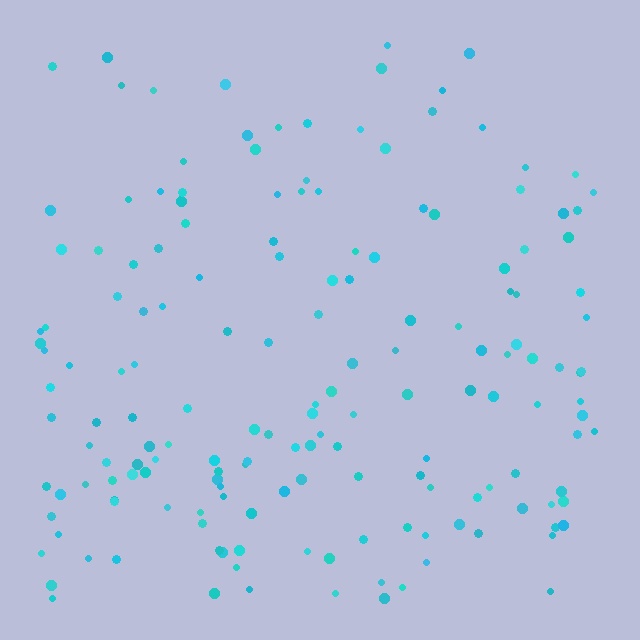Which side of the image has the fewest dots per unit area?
The top.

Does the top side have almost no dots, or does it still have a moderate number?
Still a moderate number, just noticeably fewer than the bottom.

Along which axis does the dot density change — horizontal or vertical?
Vertical.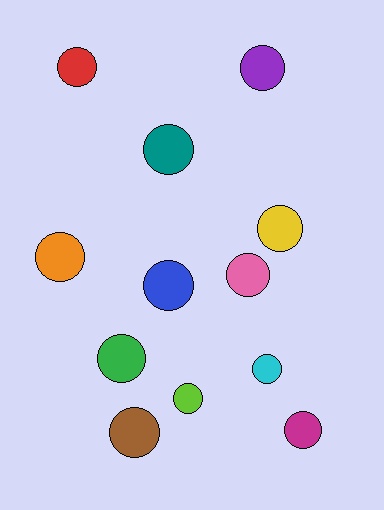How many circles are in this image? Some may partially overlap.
There are 12 circles.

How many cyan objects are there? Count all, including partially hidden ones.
There is 1 cyan object.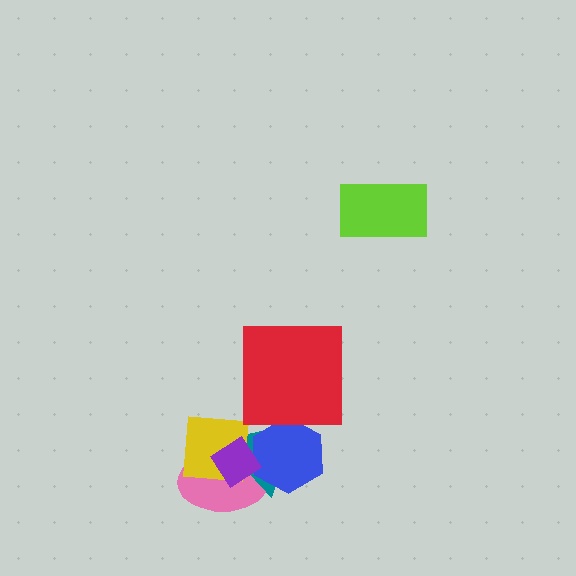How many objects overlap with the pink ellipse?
4 objects overlap with the pink ellipse.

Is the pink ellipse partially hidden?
Yes, it is partially covered by another shape.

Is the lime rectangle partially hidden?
No, no other shape covers it.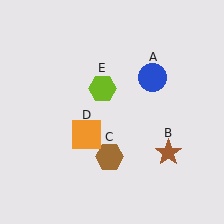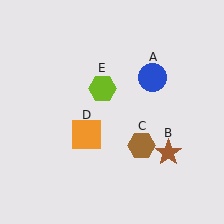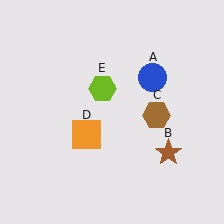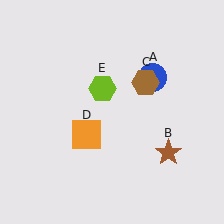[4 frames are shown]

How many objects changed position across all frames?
1 object changed position: brown hexagon (object C).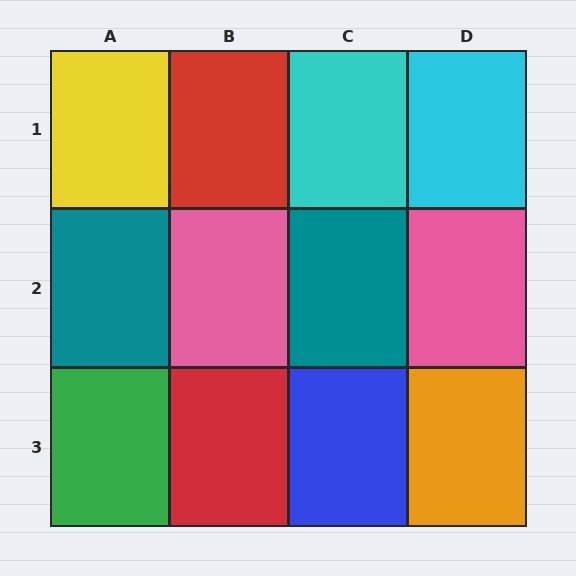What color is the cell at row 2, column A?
Teal.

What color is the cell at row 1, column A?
Yellow.